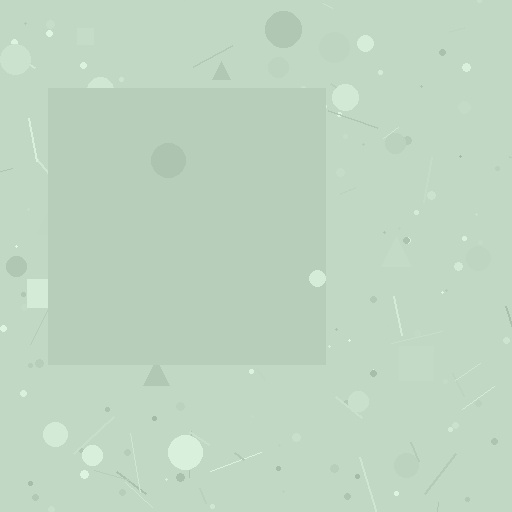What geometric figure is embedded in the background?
A square is embedded in the background.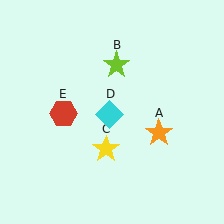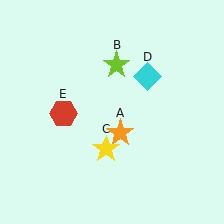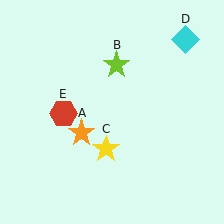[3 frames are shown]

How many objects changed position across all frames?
2 objects changed position: orange star (object A), cyan diamond (object D).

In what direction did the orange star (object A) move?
The orange star (object A) moved left.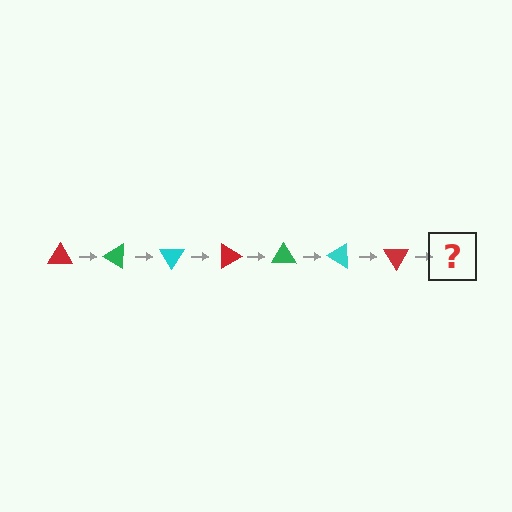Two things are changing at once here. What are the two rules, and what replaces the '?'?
The two rules are that it rotates 30 degrees each step and the color cycles through red, green, and cyan. The '?' should be a green triangle, rotated 210 degrees from the start.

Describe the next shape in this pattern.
It should be a green triangle, rotated 210 degrees from the start.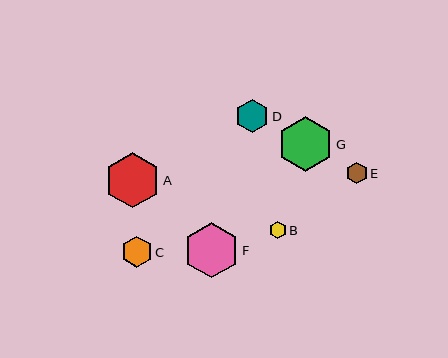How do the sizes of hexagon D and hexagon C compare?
Hexagon D and hexagon C are approximately the same size.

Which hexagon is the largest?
Hexagon F is the largest with a size of approximately 56 pixels.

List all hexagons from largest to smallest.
From largest to smallest: F, G, A, D, C, E, B.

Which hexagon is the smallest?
Hexagon B is the smallest with a size of approximately 17 pixels.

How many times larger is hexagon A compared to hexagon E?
Hexagon A is approximately 2.6 times the size of hexagon E.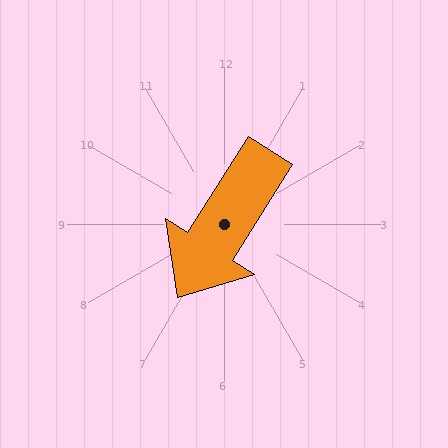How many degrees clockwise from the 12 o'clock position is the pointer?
Approximately 212 degrees.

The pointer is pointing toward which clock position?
Roughly 7 o'clock.